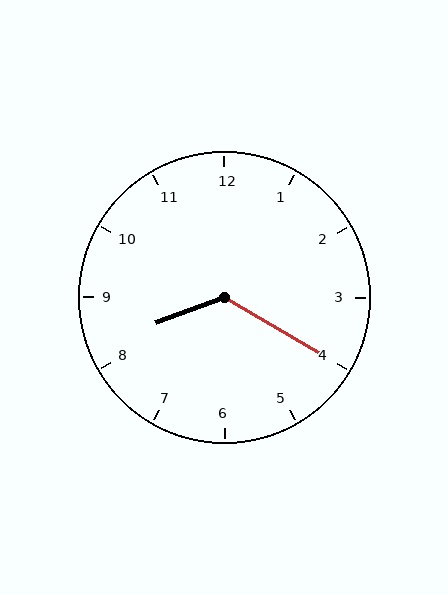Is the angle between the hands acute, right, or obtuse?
It is obtuse.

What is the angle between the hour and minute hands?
Approximately 130 degrees.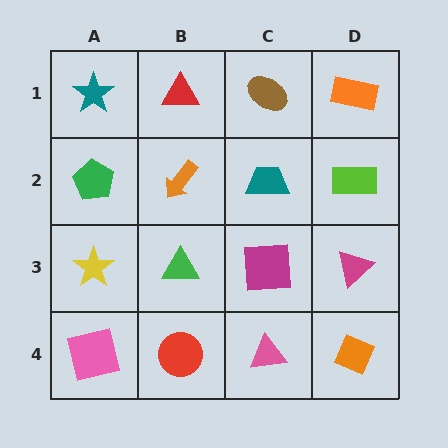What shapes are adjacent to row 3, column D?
A lime rectangle (row 2, column D), an orange diamond (row 4, column D), a magenta square (row 3, column C).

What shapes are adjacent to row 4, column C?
A magenta square (row 3, column C), a red circle (row 4, column B), an orange diamond (row 4, column D).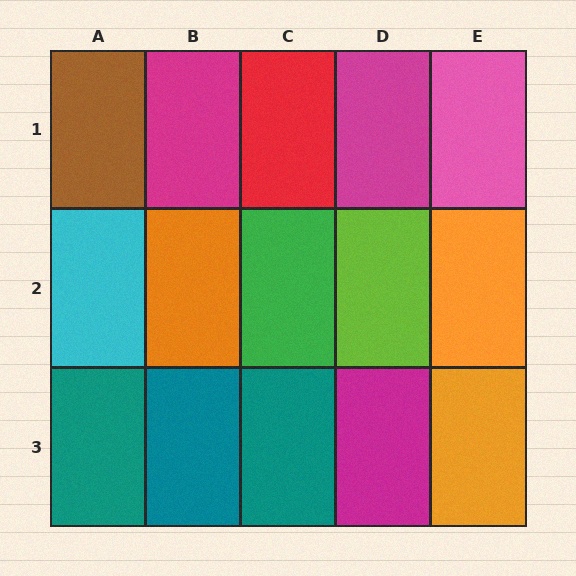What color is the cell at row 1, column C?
Red.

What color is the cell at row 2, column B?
Orange.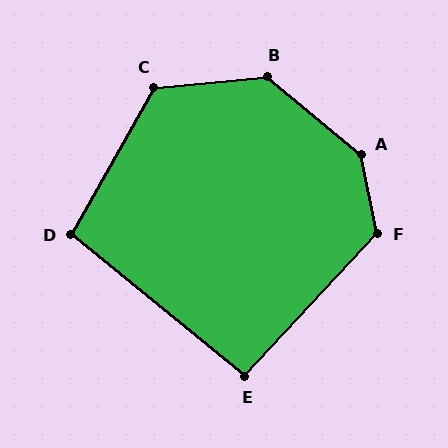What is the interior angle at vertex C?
Approximately 125 degrees (obtuse).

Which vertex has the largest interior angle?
A, at approximately 142 degrees.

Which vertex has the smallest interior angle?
E, at approximately 94 degrees.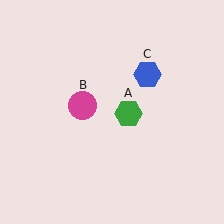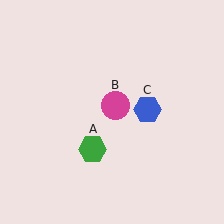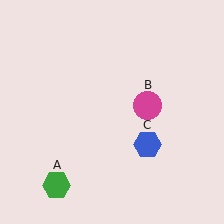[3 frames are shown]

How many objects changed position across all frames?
3 objects changed position: green hexagon (object A), magenta circle (object B), blue hexagon (object C).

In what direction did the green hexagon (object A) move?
The green hexagon (object A) moved down and to the left.